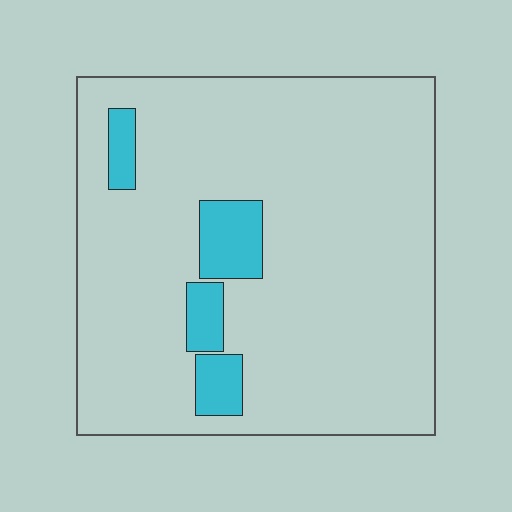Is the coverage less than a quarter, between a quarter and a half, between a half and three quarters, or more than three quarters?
Less than a quarter.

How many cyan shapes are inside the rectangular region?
4.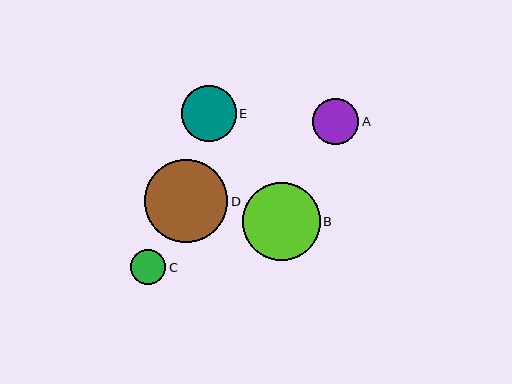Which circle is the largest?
Circle D is the largest with a size of approximately 83 pixels.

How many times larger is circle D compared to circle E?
Circle D is approximately 1.5 times the size of circle E.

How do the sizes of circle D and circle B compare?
Circle D and circle B are approximately the same size.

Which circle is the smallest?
Circle C is the smallest with a size of approximately 35 pixels.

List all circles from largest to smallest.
From largest to smallest: D, B, E, A, C.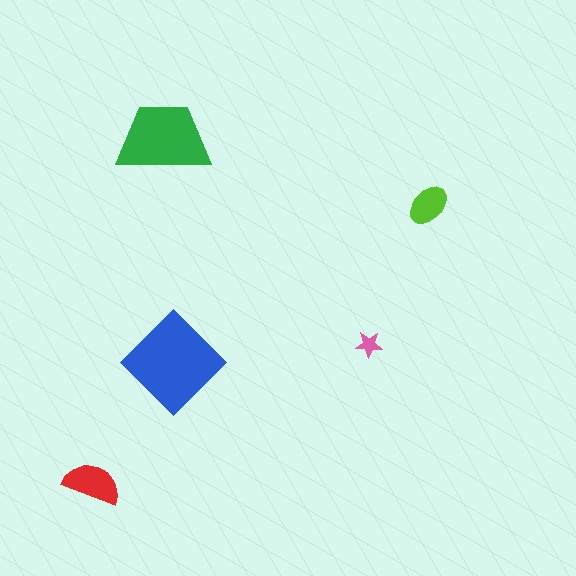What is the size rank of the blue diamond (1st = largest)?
1st.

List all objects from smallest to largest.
The pink star, the lime ellipse, the red semicircle, the green trapezoid, the blue diamond.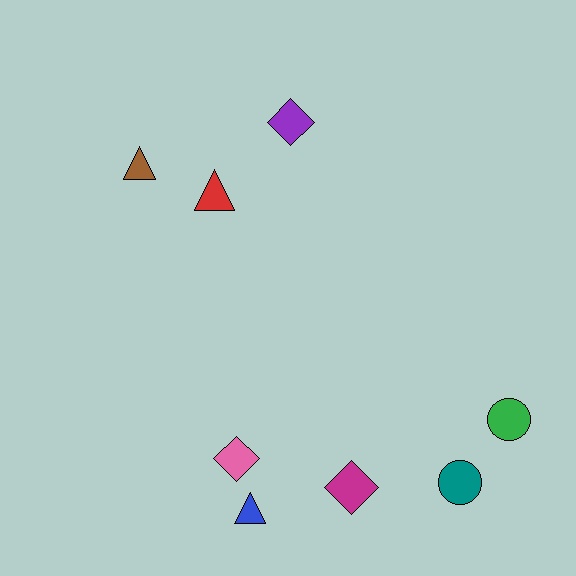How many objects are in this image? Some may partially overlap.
There are 8 objects.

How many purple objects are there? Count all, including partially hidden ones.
There is 1 purple object.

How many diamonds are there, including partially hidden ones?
There are 3 diamonds.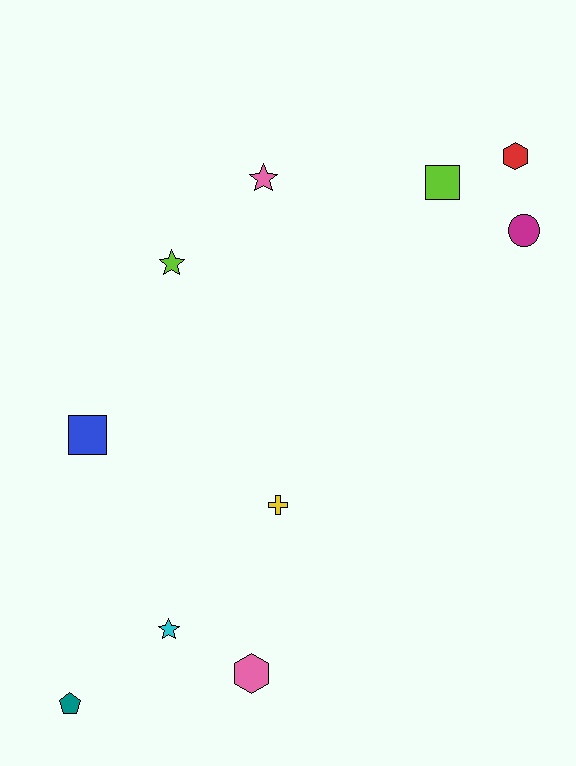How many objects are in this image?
There are 10 objects.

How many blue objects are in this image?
There is 1 blue object.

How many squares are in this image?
There are 2 squares.